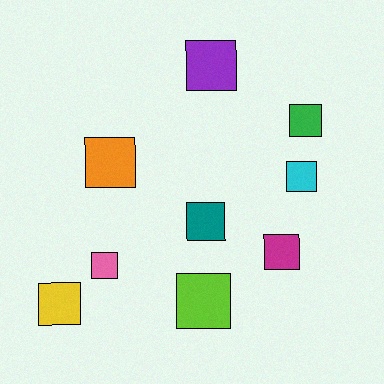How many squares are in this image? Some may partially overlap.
There are 9 squares.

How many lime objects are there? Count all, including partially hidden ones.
There is 1 lime object.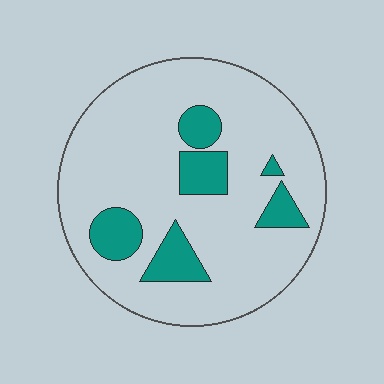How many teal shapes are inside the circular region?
6.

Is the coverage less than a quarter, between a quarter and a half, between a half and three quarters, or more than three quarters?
Less than a quarter.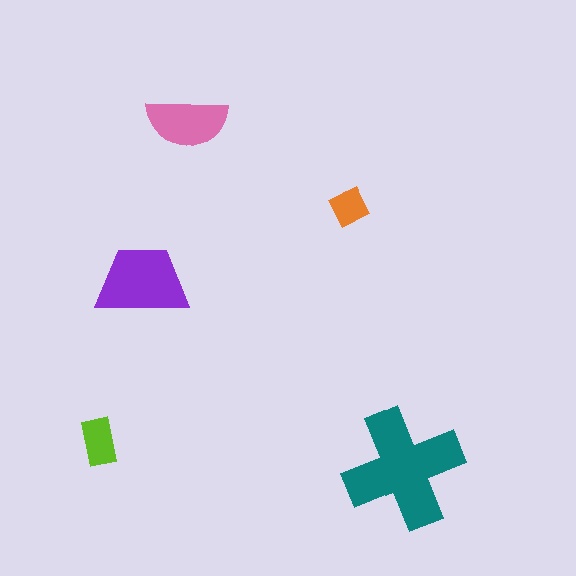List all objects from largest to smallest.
The teal cross, the purple trapezoid, the pink semicircle, the lime rectangle, the orange square.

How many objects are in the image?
There are 5 objects in the image.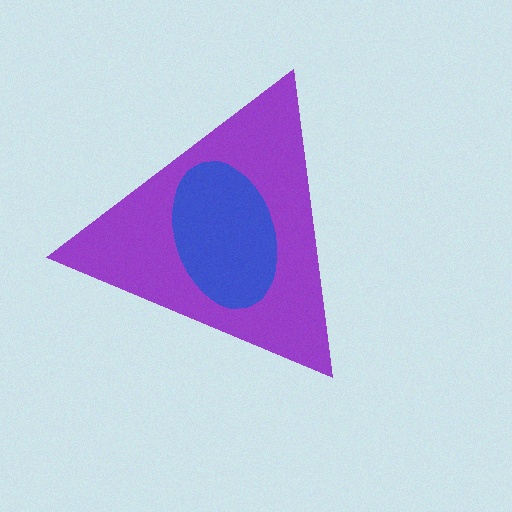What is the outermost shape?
The purple triangle.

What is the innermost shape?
The blue ellipse.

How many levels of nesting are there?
2.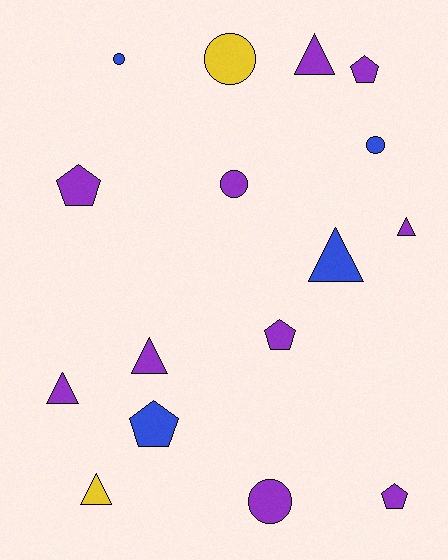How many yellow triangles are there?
There is 1 yellow triangle.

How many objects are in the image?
There are 16 objects.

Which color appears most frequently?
Purple, with 10 objects.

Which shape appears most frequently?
Triangle, with 6 objects.